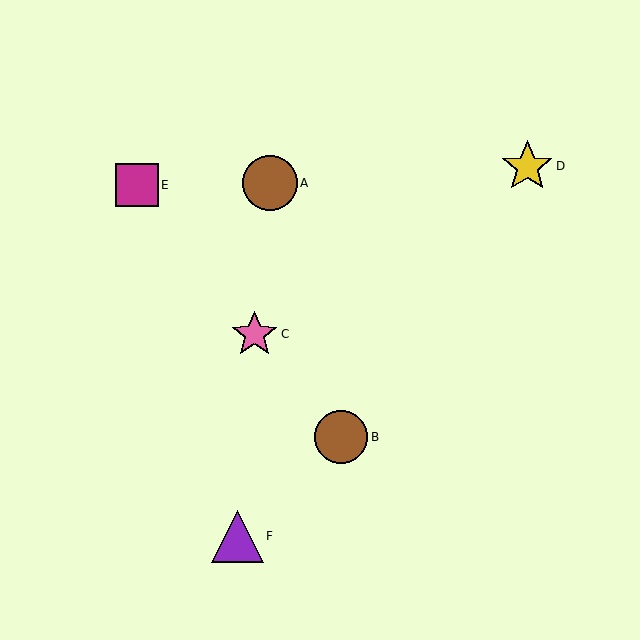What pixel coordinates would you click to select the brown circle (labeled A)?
Click at (270, 183) to select the brown circle A.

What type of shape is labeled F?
Shape F is a purple triangle.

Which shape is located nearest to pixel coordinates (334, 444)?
The brown circle (labeled B) at (341, 437) is nearest to that location.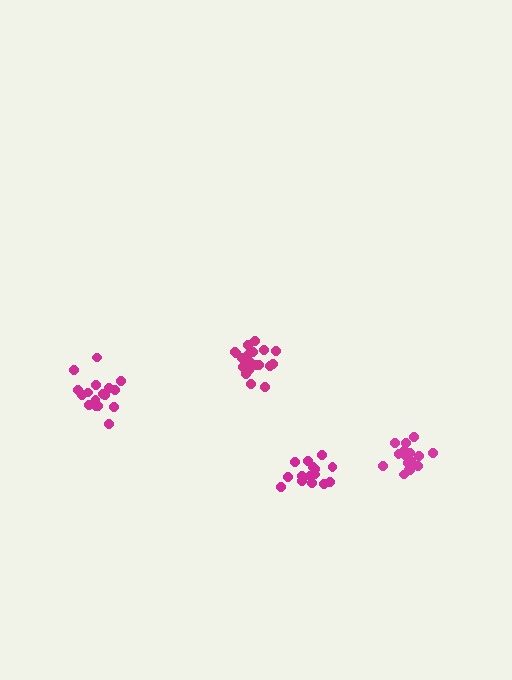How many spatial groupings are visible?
There are 4 spatial groupings.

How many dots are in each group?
Group 1: 17 dots, Group 2: 15 dots, Group 3: 18 dots, Group 4: 20 dots (70 total).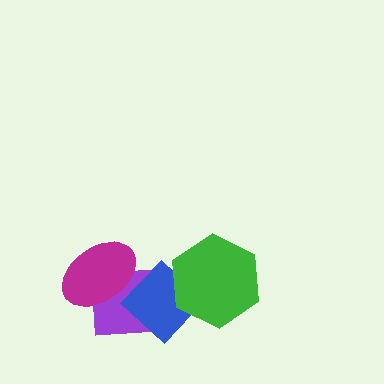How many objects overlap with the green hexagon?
1 object overlaps with the green hexagon.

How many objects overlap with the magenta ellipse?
2 objects overlap with the magenta ellipse.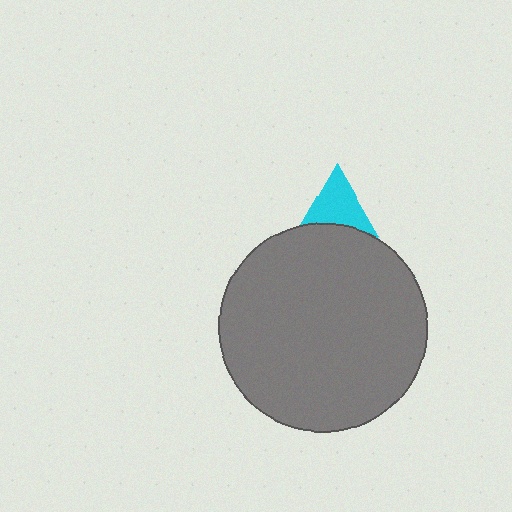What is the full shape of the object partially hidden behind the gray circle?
The partially hidden object is a cyan triangle.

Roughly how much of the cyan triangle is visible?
A small part of it is visible (roughly 32%).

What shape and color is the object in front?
The object in front is a gray circle.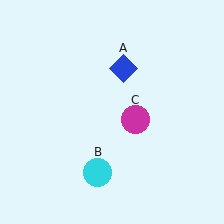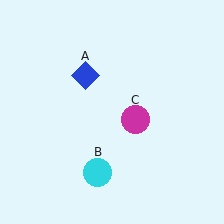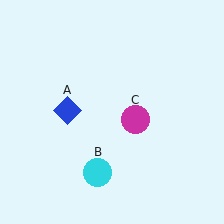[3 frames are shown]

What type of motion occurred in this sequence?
The blue diamond (object A) rotated counterclockwise around the center of the scene.